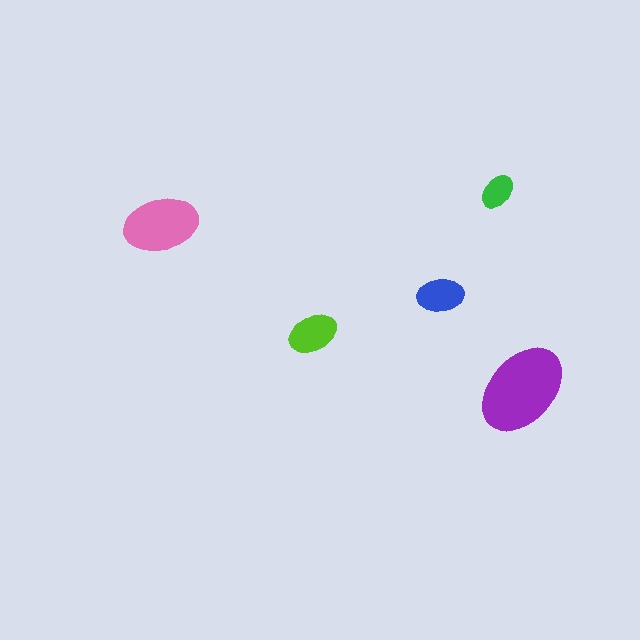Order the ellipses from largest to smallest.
the purple one, the pink one, the lime one, the blue one, the green one.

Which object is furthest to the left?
The pink ellipse is leftmost.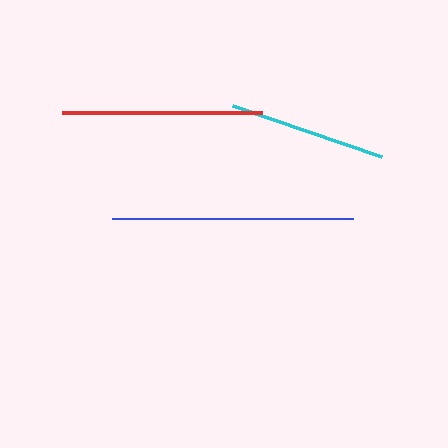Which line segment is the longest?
The blue line is the longest at approximately 241 pixels.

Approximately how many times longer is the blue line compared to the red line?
The blue line is approximately 1.2 times the length of the red line.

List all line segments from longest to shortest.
From longest to shortest: blue, red, cyan.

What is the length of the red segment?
The red segment is approximately 201 pixels long.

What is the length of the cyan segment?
The cyan segment is approximately 158 pixels long.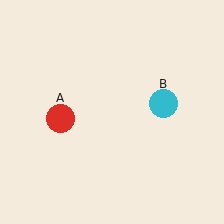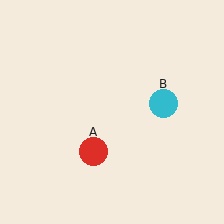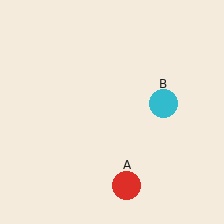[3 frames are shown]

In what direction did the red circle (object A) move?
The red circle (object A) moved down and to the right.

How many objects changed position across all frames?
1 object changed position: red circle (object A).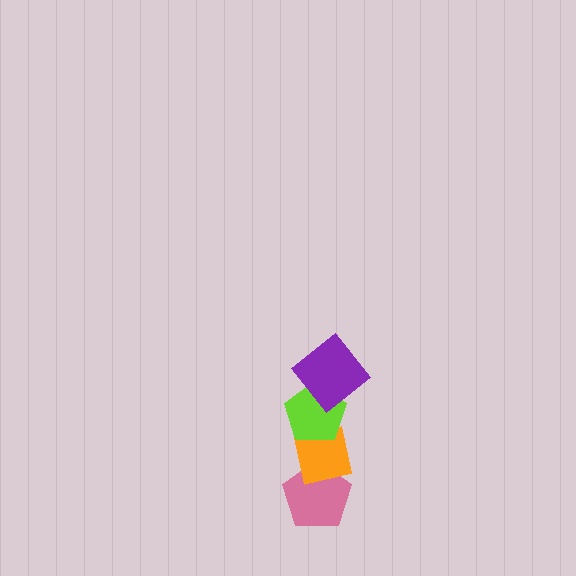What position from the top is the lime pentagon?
The lime pentagon is 2nd from the top.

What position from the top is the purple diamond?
The purple diamond is 1st from the top.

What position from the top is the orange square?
The orange square is 3rd from the top.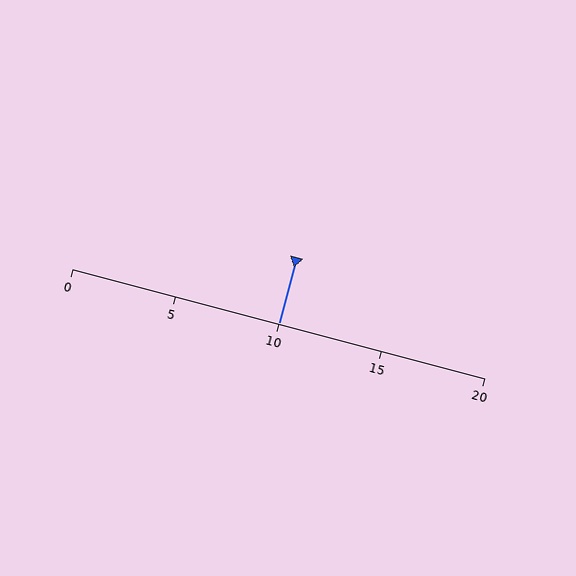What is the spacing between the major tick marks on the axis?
The major ticks are spaced 5 apart.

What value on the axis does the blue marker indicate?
The marker indicates approximately 10.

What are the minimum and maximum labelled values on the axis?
The axis runs from 0 to 20.